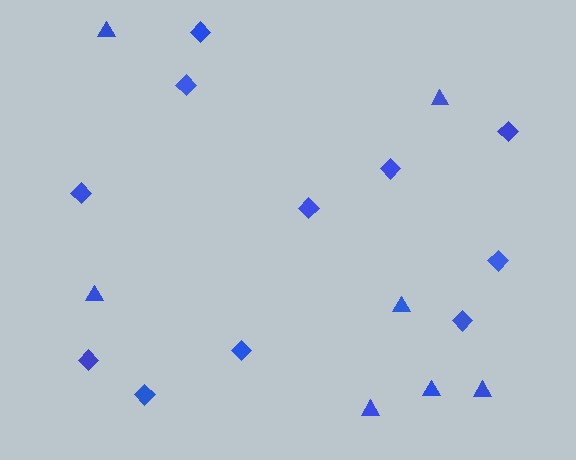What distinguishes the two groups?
There are 2 groups: one group of diamonds (11) and one group of triangles (7).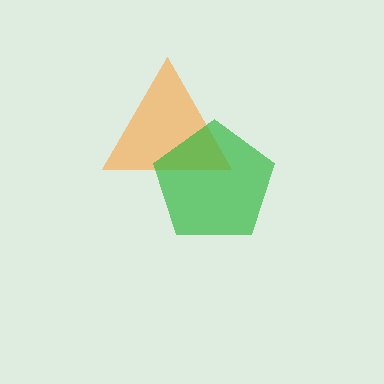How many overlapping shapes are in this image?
There are 2 overlapping shapes in the image.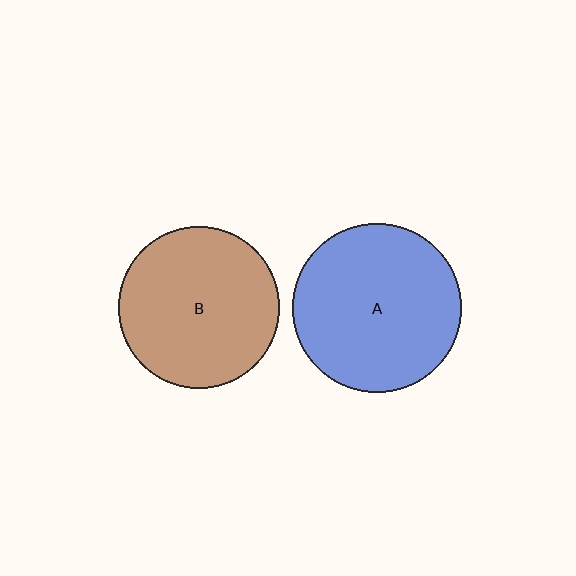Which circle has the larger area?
Circle A (blue).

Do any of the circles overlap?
No, none of the circles overlap.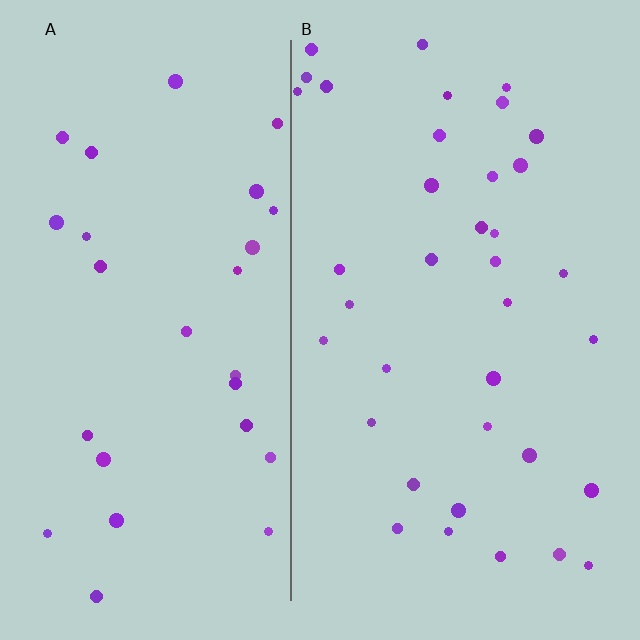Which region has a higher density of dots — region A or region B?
B (the right).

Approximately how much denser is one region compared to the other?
Approximately 1.3× — region B over region A.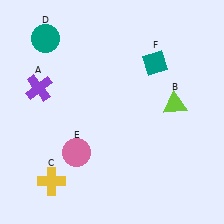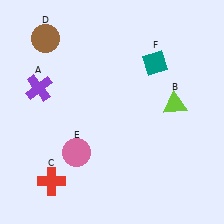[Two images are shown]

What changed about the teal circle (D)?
In Image 1, D is teal. In Image 2, it changed to brown.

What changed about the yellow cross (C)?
In Image 1, C is yellow. In Image 2, it changed to red.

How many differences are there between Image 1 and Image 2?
There are 2 differences between the two images.